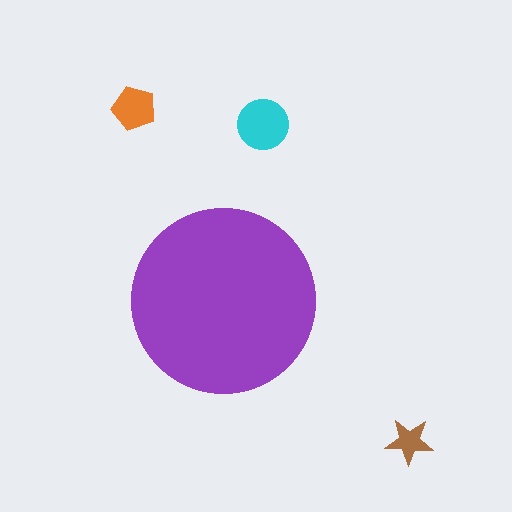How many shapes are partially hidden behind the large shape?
0 shapes are partially hidden.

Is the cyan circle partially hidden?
No, the cyan circle is fully visible.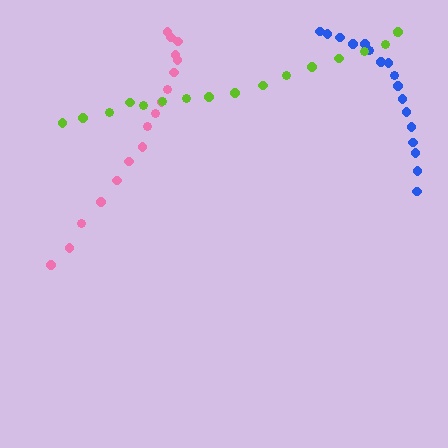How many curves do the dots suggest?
There are 3 distinct paths.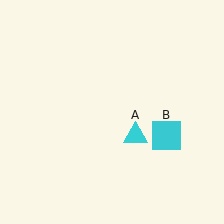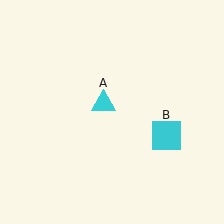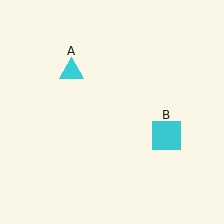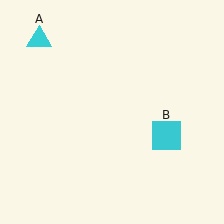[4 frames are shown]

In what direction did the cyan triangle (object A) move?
The cyan triangle (object A) moved up and to the left.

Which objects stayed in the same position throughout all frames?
Cyan square (object B) remained stationary.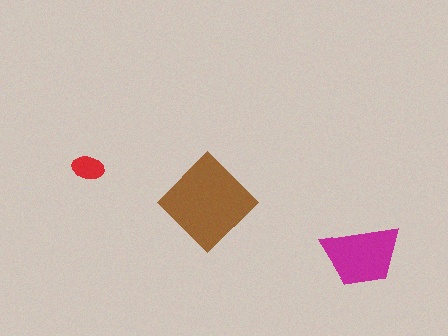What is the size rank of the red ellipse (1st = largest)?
3rd.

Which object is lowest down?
The magenta trapezoid is bottommost.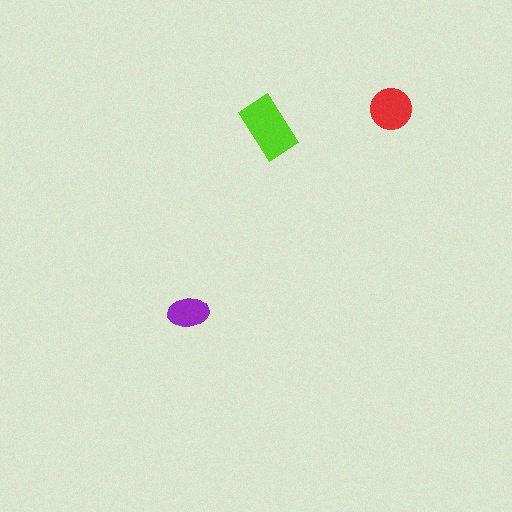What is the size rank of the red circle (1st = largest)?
2nd.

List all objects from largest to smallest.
The lime rectangle, the red circle, the purple ellipse.